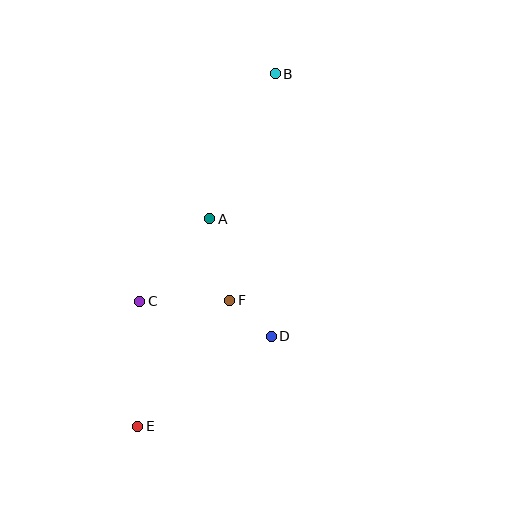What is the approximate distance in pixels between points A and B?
The distance between A and B is approximately 159 pixels.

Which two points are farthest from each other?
Points B and E are farthest from each other.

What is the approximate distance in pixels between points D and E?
The distance between D and E is approximately 161 pixels.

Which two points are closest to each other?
Points D and F are closest to each other.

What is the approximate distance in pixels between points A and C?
The distance between A and C is approximately 108 pixels.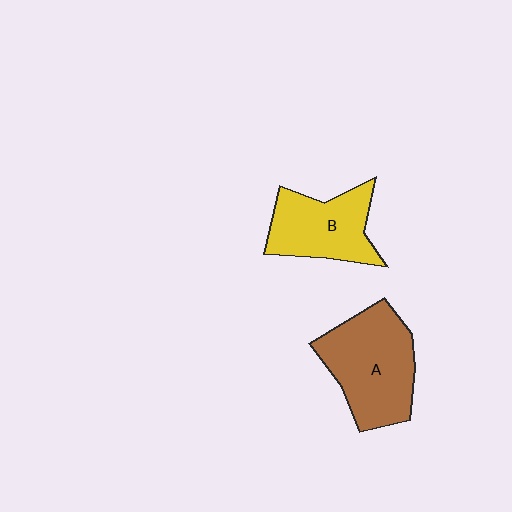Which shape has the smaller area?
Shape B (yellow).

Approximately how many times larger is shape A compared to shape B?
Approximately 1.3 times.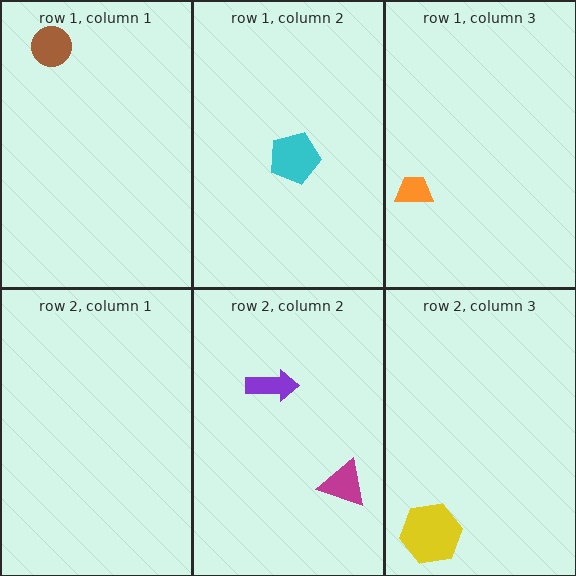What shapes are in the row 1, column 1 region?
The brown circle.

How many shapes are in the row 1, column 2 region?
1.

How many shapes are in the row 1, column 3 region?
1.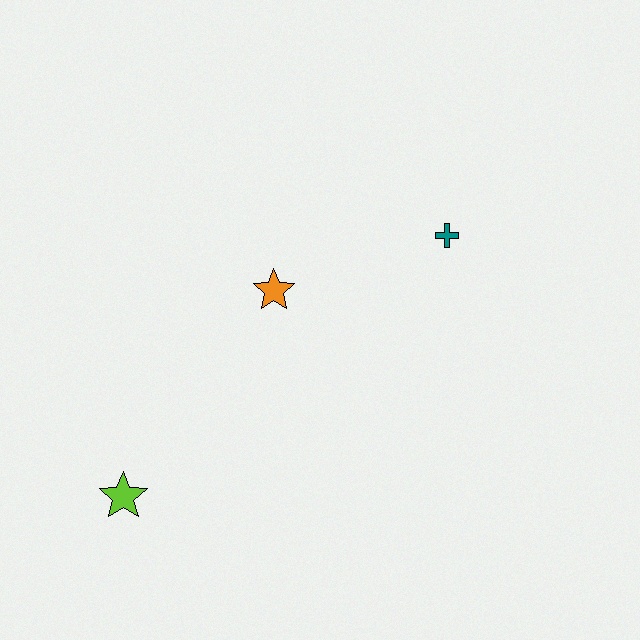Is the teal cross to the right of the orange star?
Yes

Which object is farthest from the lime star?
The teal cross is farthest from the lime star.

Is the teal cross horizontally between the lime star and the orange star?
No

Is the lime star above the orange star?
No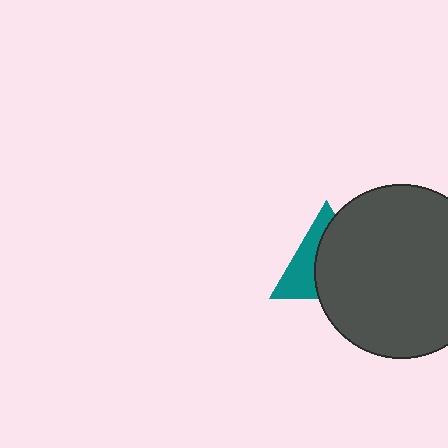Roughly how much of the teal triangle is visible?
A small part of it is visible (roughly 40%).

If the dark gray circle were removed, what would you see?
You would see the complete teal triangle.